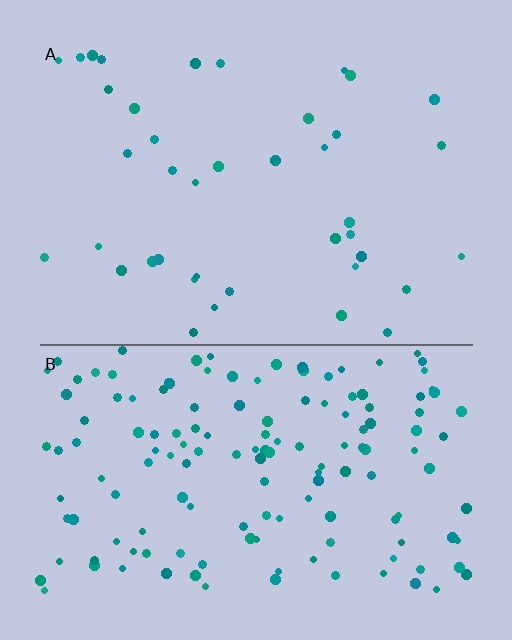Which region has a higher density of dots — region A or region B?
B (the bottom).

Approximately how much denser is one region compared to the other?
Approximately 3.7× — region B over region A.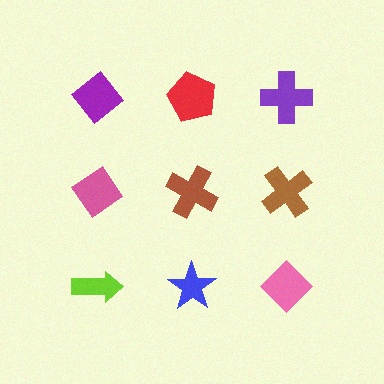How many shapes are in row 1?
3 shapes.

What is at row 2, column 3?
A brown cross.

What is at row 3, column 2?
A blue star.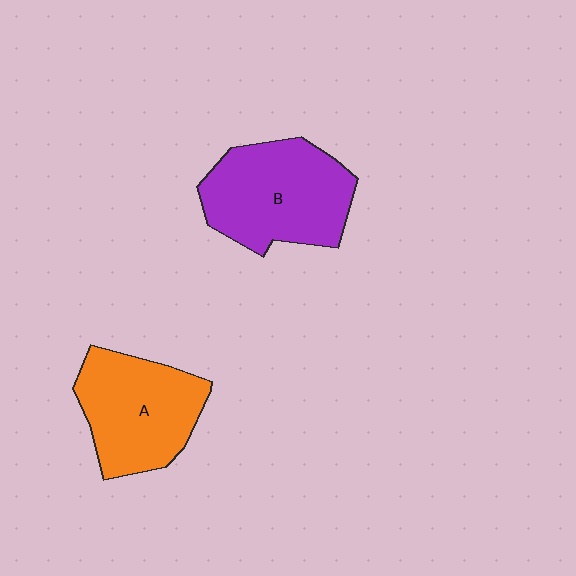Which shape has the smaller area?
Shape A (orange).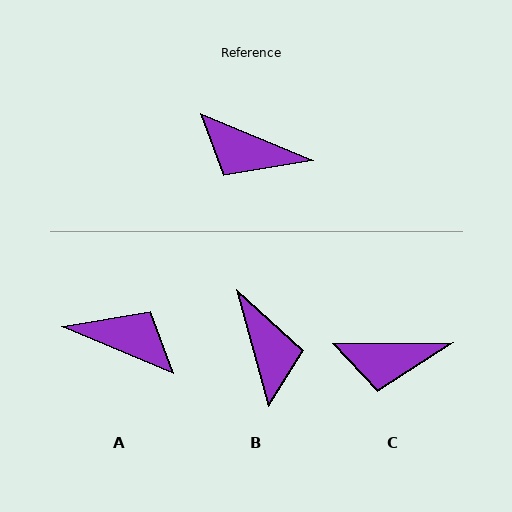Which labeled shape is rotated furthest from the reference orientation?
A, about 180 degrees away.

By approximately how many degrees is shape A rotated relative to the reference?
Approximately 180 degrees counter-clockwise.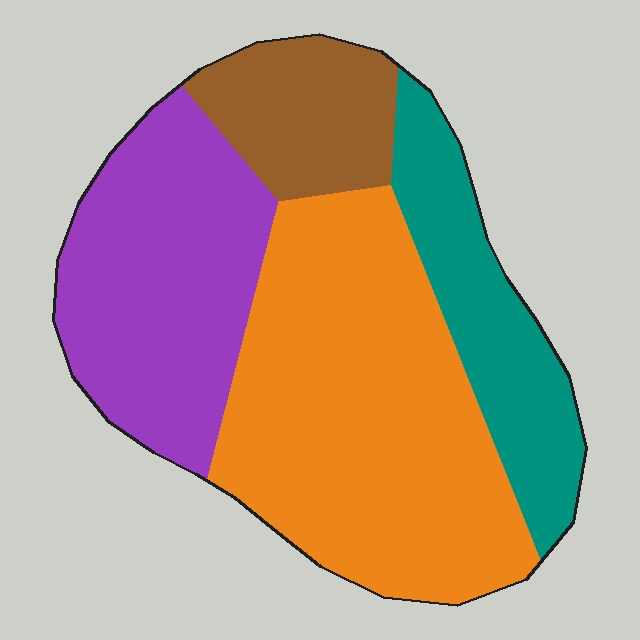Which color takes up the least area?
Brown, at roughly 15%.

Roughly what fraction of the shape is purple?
Purple covers about 25% of the shape.